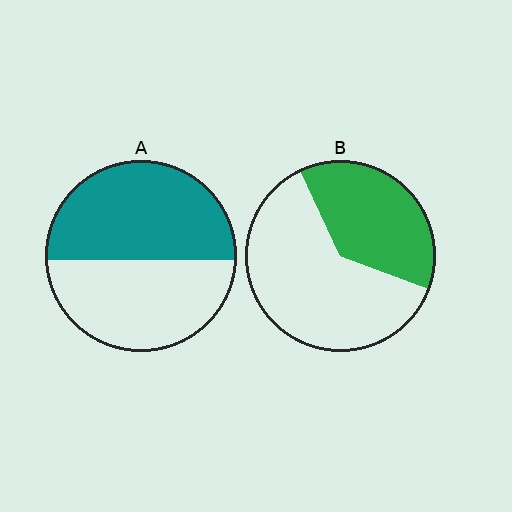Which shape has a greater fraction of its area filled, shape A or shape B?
Shape A.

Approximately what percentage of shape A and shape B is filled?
A is approximately 55% and B is approximately 40%.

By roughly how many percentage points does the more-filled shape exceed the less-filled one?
By roughly 15 percentage points (A over B).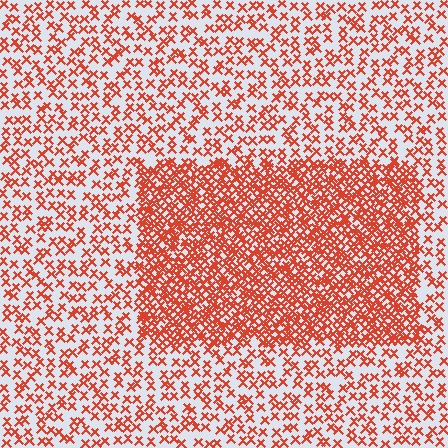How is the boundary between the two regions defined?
The boundary is defined by a change in element density (approximately 2.4x ratio). All elements are the same color, size, and shape.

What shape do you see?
I see a rectangle.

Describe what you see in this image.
The image contains small red elements arranged at two different densities. A rectangle-shaped region is visible where the elements are more densely packed than the surrounding area.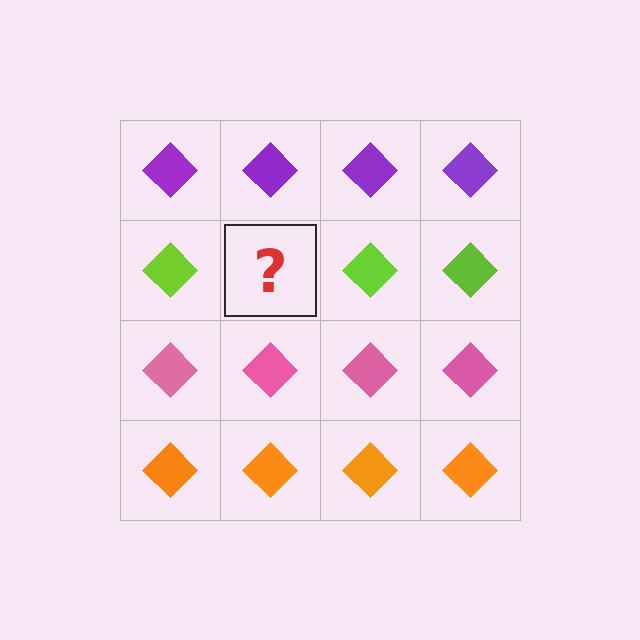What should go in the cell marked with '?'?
The missing cell should contain a lime diamond.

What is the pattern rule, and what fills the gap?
The rule is that each row has a consistent color. The gap should be filled with a lime diamond.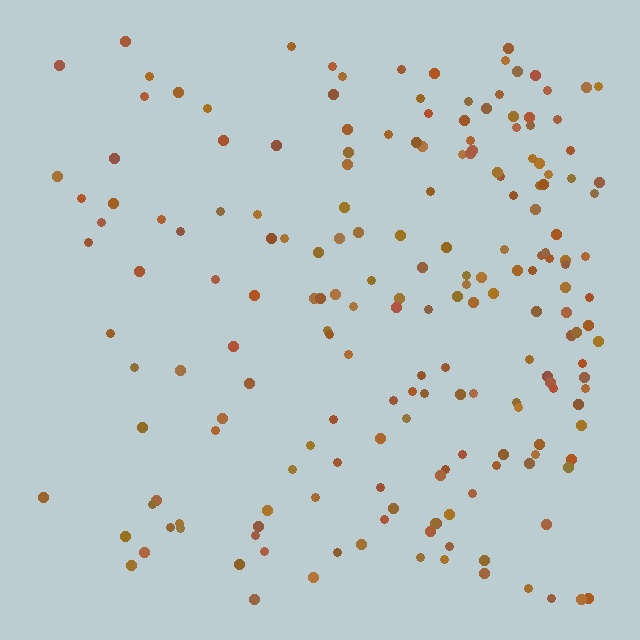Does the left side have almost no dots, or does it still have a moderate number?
Still a moderate number, just noticeably fewer than the right.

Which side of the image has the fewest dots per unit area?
The left.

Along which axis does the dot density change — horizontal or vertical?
Horizontal.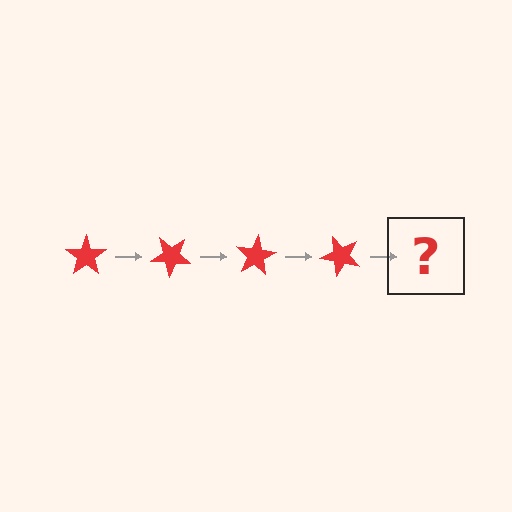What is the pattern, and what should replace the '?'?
The pattern is that the star rotates 40 degrees each step. The '?' should be a red star rotated 160 degrees.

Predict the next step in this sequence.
The next step is a red star rotated 160 degrees.